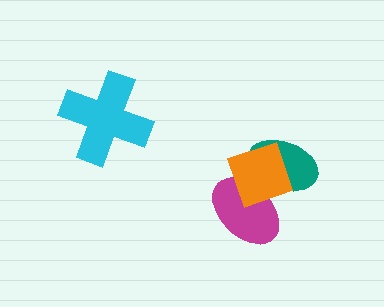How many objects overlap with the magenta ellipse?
2 objects overlap with the magenta ellipse.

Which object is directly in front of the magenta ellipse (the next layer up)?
The teal ellipse is directly in front of the magenta ellipse.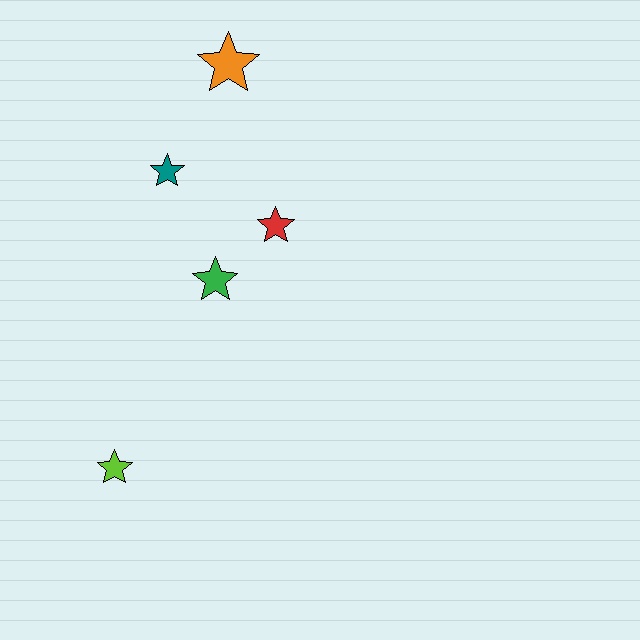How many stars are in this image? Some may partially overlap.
There are 5 stars.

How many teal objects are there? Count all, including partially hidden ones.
There is 1 teal object.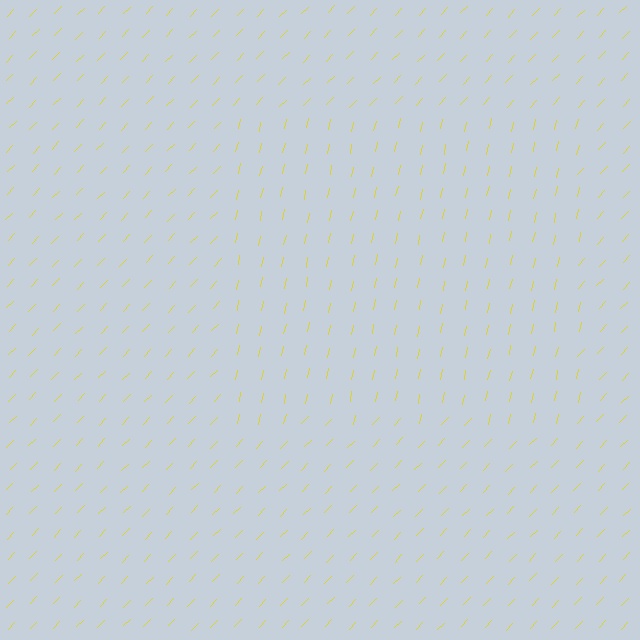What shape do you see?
I see a rectangle.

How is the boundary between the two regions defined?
The boundary is defined purely by a change in line orientation (approximately 32 degrees difference). All lines are the same color and thickness.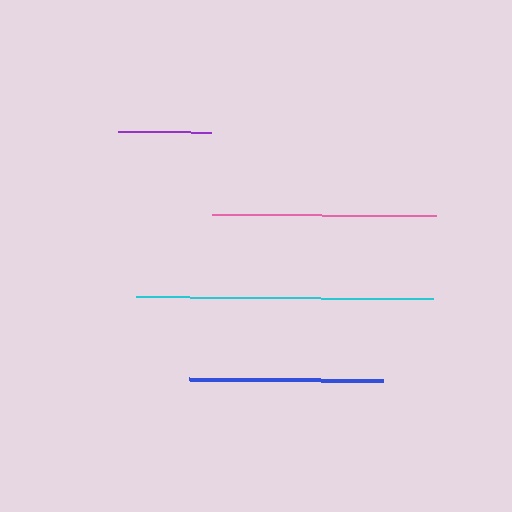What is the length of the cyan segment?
The cyan segment is approximately 297 pixels long.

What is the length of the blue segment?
The blue segment is approximately 194 pixels long.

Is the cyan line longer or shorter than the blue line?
The cyan line is longer than the blue line.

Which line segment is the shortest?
The purple line is the shortest at approximately 93 pixels.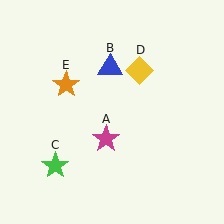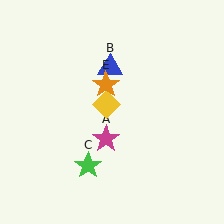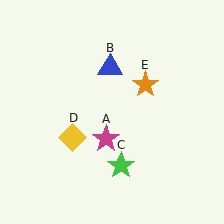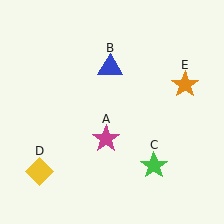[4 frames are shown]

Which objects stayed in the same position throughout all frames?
Magenta star (object A) and blue triangle (object B) remained stationary.